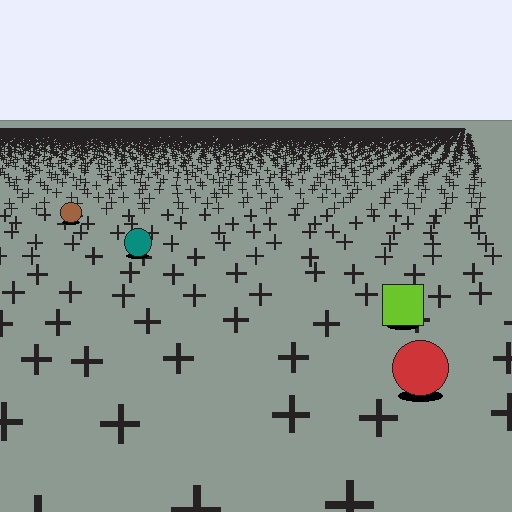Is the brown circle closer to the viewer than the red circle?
No. The red circle is closer — you can tell from the texture gradient: the ground texture is coarser near it.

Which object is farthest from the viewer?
The brown circle is farthest from the viewer. It appears smaller and the ground texture around it is denser.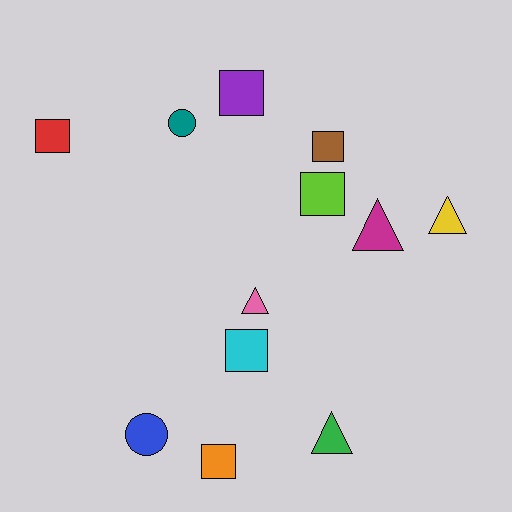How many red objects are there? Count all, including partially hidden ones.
There is 1 red object.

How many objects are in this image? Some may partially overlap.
There are 12 objects.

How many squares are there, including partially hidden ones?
There are 6 squares.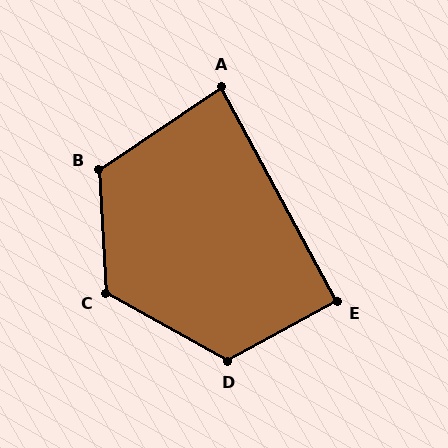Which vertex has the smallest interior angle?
A, at approximately 84 degrees.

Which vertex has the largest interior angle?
C, at approximately 123 degrees.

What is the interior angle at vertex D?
Approximately 122 degrees (obtuse).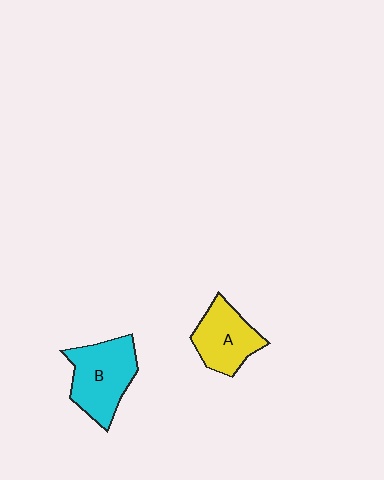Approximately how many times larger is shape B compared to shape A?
Approximately 1.2 times.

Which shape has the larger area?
Shape B (cyan).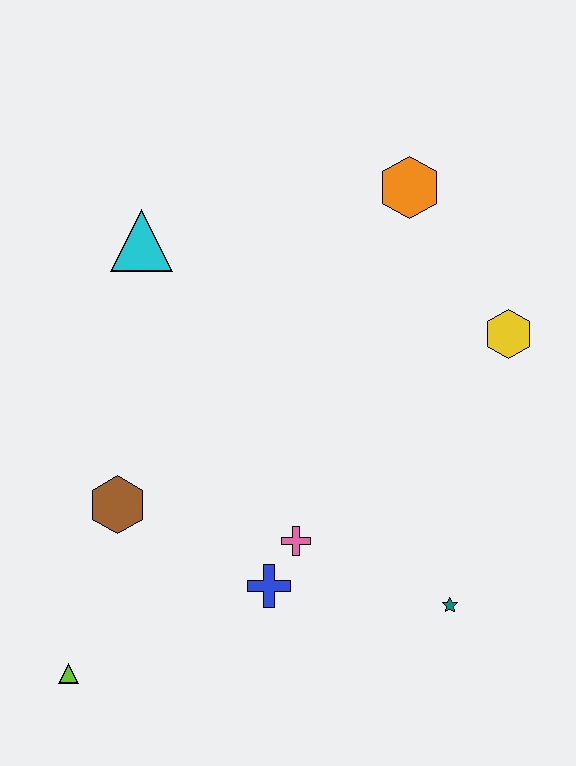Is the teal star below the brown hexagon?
Yes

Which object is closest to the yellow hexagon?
The orange hexagon is closest to the yellow hexagon.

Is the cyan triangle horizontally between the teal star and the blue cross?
No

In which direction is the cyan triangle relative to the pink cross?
The cyan triangle is above the pink cross.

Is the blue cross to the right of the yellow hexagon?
No